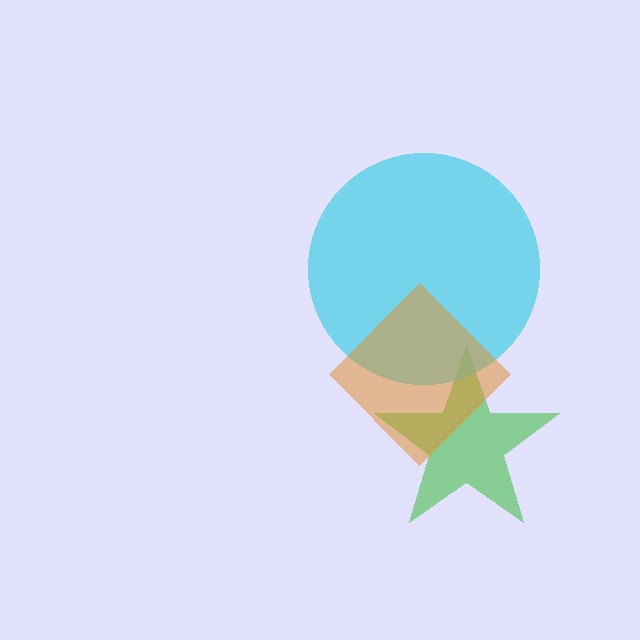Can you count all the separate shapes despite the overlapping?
Yes, there are 3 separate shapes.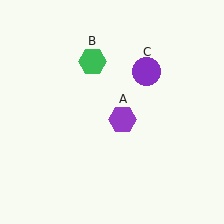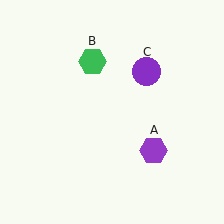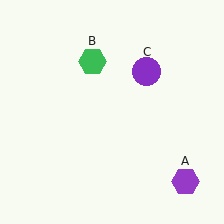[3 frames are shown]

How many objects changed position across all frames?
1 object changed position: purple hexagon (object A).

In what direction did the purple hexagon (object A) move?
The purple hexagon (object A) moved down and to the right.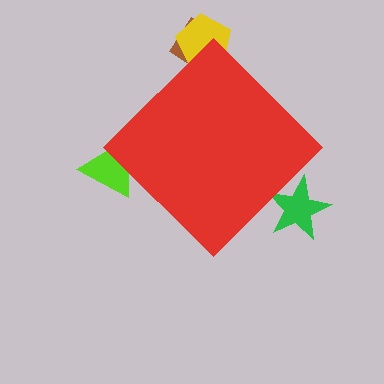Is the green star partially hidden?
Yes, the green star is partially hidden behind the red diamond.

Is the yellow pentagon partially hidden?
Yes, the yellow pentagon is partially hidden behind the red diamond.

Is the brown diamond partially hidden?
Yes, the brown diamond is partially hidden behind the red diamond.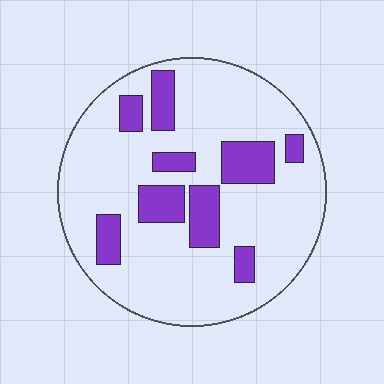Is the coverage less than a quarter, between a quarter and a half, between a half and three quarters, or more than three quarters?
Less than a quarter.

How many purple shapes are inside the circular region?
9.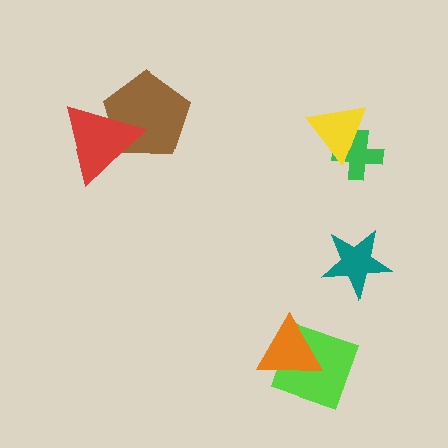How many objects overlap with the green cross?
1 object overlaps with the green cross.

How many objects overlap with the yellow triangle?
1 object overlaps with the yellow triangle.